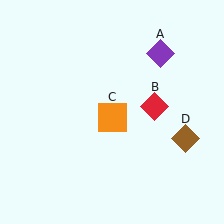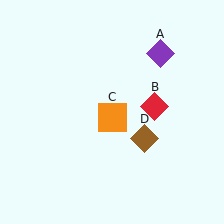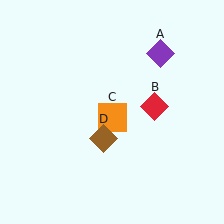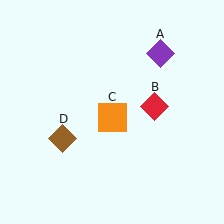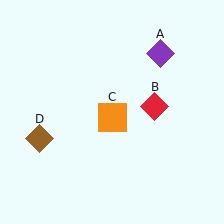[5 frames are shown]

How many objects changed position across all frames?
1 object changed position: brown diamond (object D).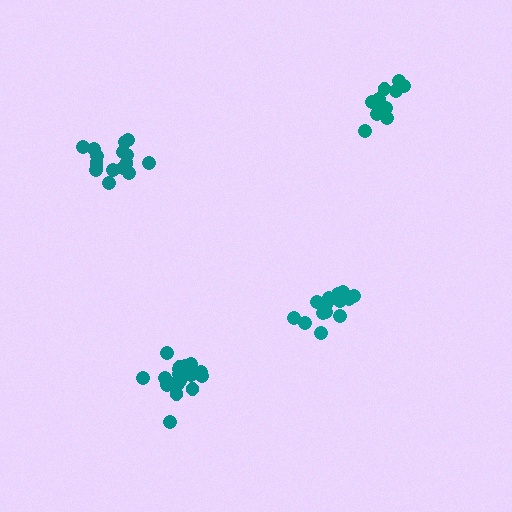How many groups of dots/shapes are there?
There are 4 groups.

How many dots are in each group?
Group 1: 16 dots, Group 2: 14 dots, Group 3: 12 dots, Group 4: 18 dots (60 total).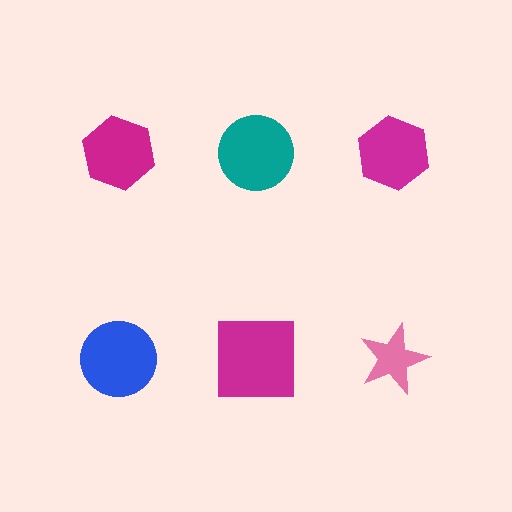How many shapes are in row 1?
3 shapes.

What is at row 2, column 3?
A pink star.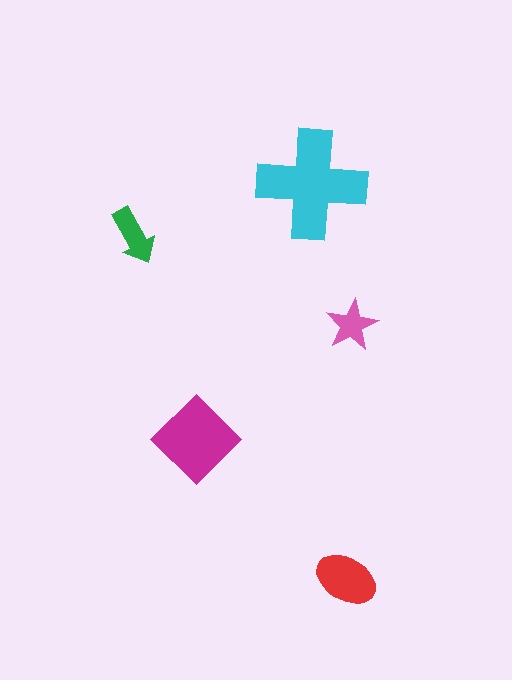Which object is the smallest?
The pink star.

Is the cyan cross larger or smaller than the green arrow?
Larger.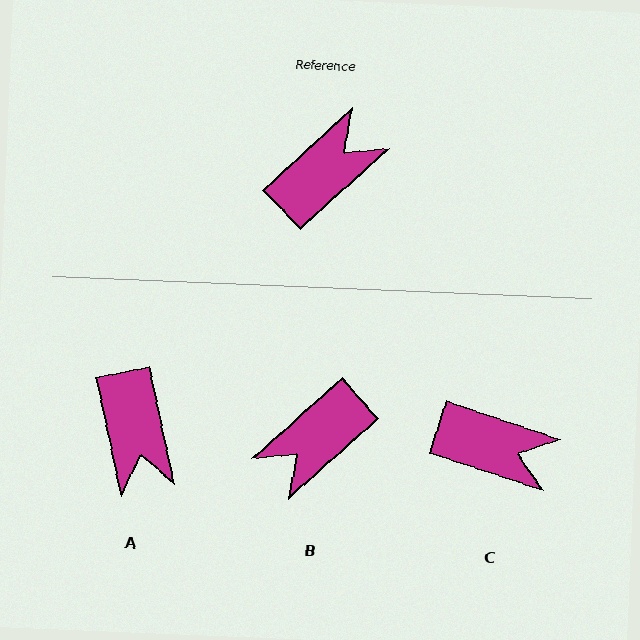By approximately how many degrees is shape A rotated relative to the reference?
Approximately 121 degrees clockwise.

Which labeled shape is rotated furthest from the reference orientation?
B, about 179 degrees away.